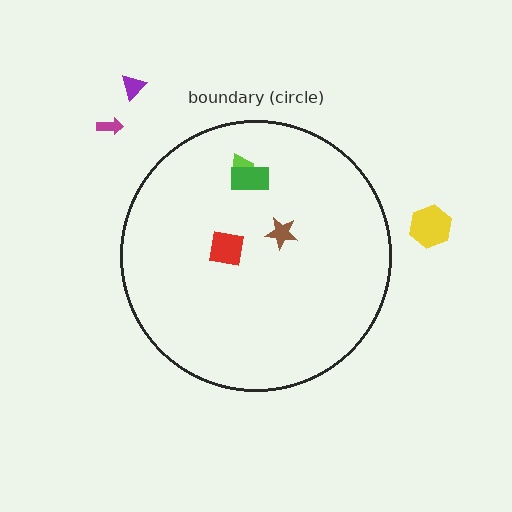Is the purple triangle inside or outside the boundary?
Outside.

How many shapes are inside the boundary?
4 inside, 3 outside.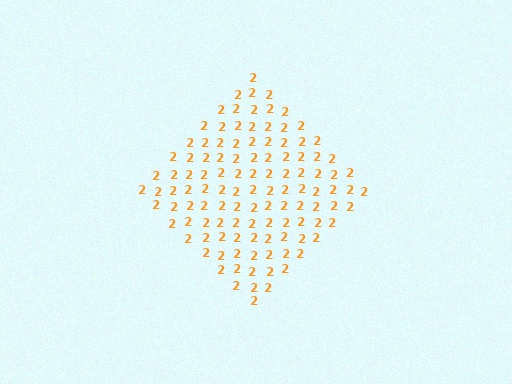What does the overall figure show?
The overall figure shows a diamond.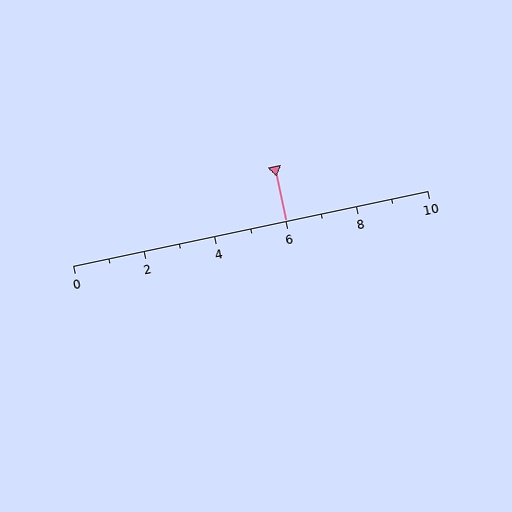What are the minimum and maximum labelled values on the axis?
The axis runs from 0 to 10.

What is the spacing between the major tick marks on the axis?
The major ticks are spaced 2 apart.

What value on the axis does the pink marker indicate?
The marker indicates approximately 6.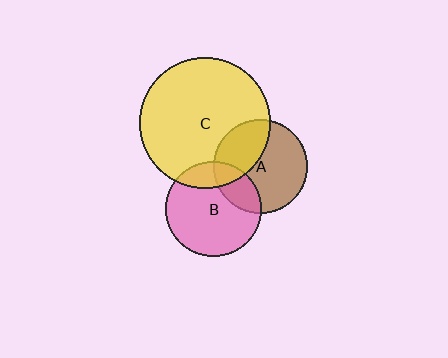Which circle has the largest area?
Circle C (yellow).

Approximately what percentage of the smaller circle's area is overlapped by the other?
Approximately 20%.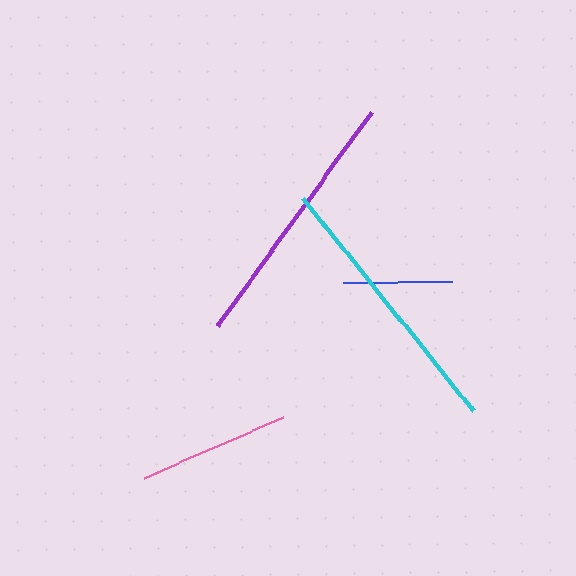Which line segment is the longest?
The cyan line is the longest at approximately 273 pixels.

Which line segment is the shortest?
The blue line is the shortest at approximately 109 pixels.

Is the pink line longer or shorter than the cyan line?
The cyan line is longer than the pink line.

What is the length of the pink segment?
The pink segment is approximately 152 pixels long.